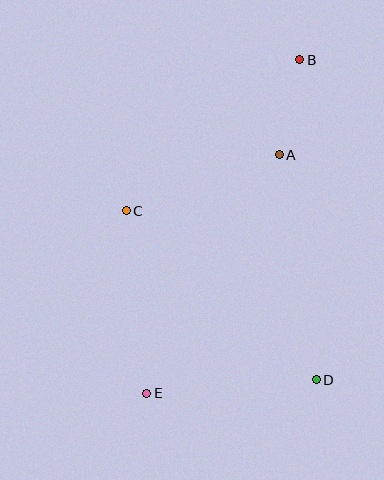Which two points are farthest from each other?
Points B and E are farthest from each other.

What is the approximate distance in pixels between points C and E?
The distance between C and E is approximately 184 pixels.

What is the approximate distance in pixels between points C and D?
The distance between C and D is approximately 254 pixels.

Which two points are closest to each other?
Points A and B are closest to each other.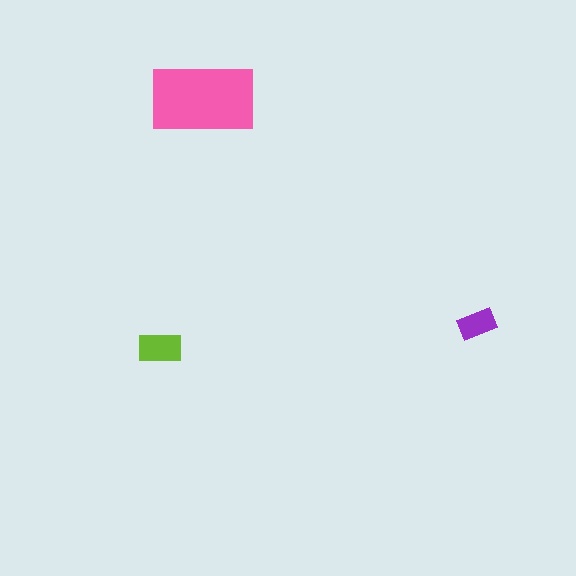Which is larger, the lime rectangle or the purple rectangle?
The lime one.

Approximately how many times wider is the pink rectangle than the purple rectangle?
About 3 times wider.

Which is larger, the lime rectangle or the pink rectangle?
The pink one.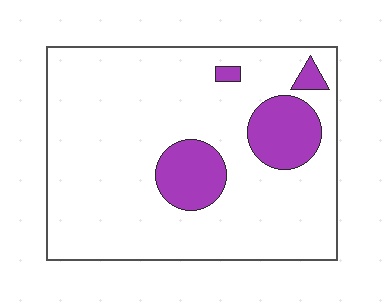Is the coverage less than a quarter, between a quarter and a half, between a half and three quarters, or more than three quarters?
Less than a quarter.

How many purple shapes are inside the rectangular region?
4.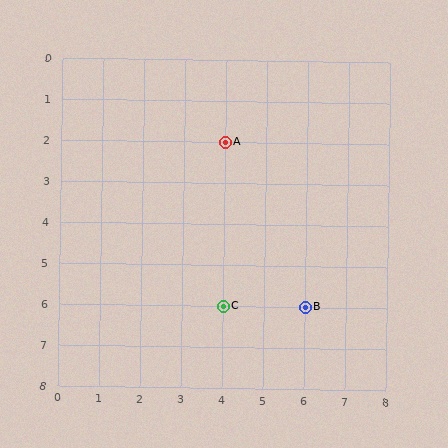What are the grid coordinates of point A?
Point A is at grid coordinates (4, 2).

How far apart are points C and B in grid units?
Points C and B are 2 columns apart.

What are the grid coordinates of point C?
Point C is at grid coordinates (4, 6).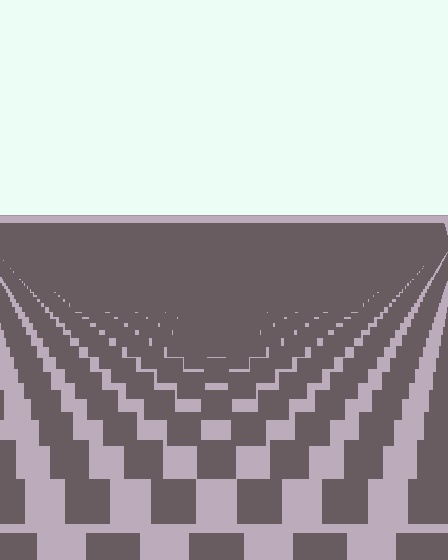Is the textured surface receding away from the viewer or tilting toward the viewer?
The surface is receding away from the viewer. Texture elements get smaller and denser toward the top.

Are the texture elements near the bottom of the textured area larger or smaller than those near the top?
Larger. Near the bottom, elements are closer to the viewer and appear at a bigger on-screen size.